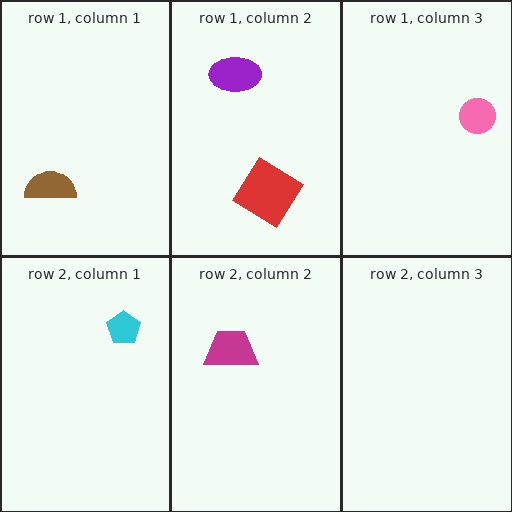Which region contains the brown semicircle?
The row 1, column 1 region.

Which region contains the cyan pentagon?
The row 2, column 1 region.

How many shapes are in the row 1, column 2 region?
2.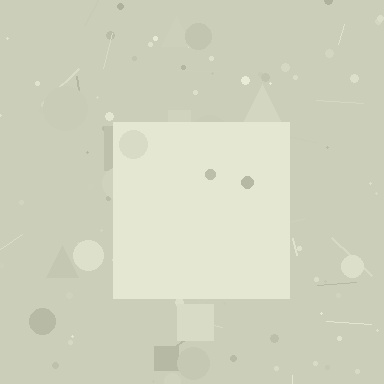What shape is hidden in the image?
A square is hidden in the image.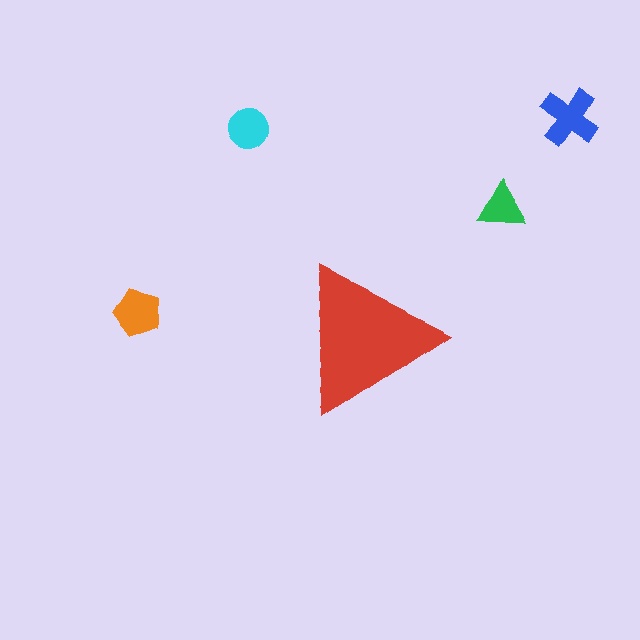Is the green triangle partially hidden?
No, the green triangle is fully visible.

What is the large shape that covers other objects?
A red triangle.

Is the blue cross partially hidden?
No, the blue cross is fully visible.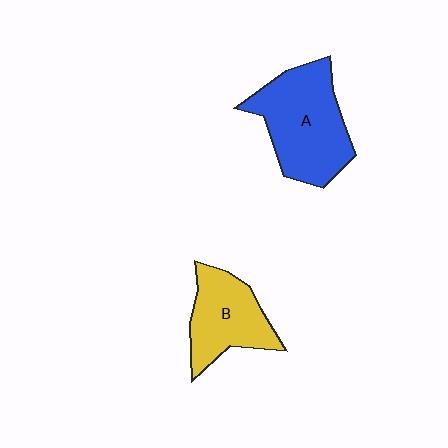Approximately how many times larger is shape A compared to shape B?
Approximately 1.4 times.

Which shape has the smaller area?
Shape B (yellow).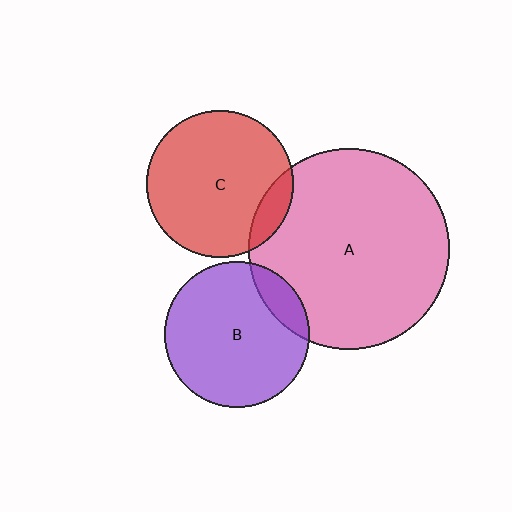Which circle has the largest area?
Circle A (pink).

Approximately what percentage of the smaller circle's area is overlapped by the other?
Approximately 15%.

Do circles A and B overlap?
Yes.